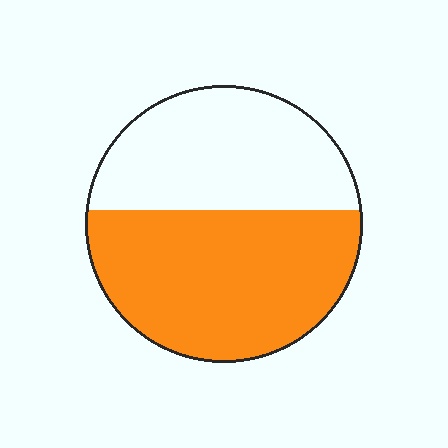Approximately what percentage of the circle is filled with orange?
Approximately 55%.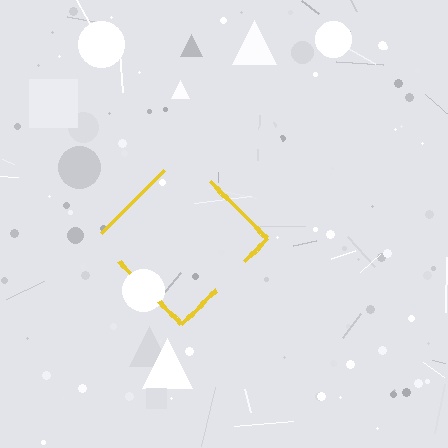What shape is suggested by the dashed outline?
The dashed outline suggests a diamond.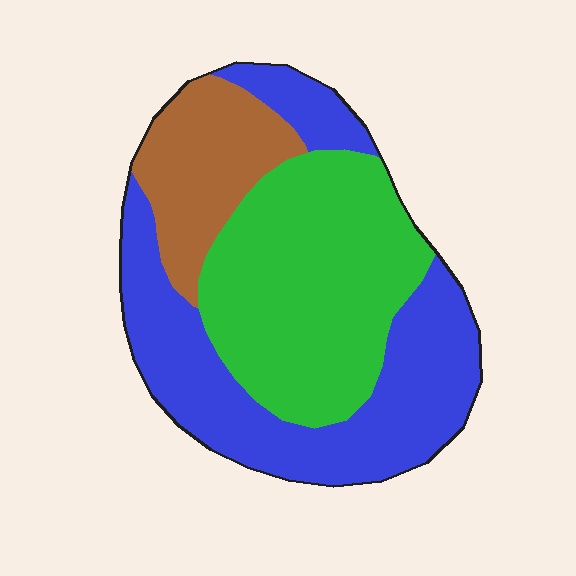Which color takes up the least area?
Brown, at roughly 20%.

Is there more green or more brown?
Green.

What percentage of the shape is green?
Green takes up about two fifths (2/5) of the shape.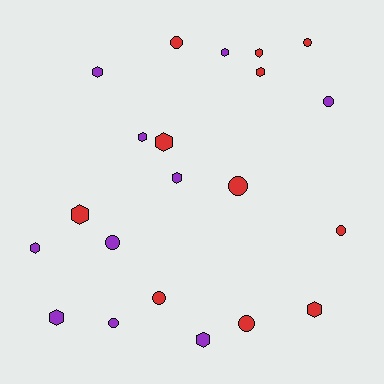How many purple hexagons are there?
There are 7 purple hexagons.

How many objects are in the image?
There are 21 objects.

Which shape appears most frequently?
Hexagon, with 12 objects.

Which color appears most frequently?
Red, with 11 objects.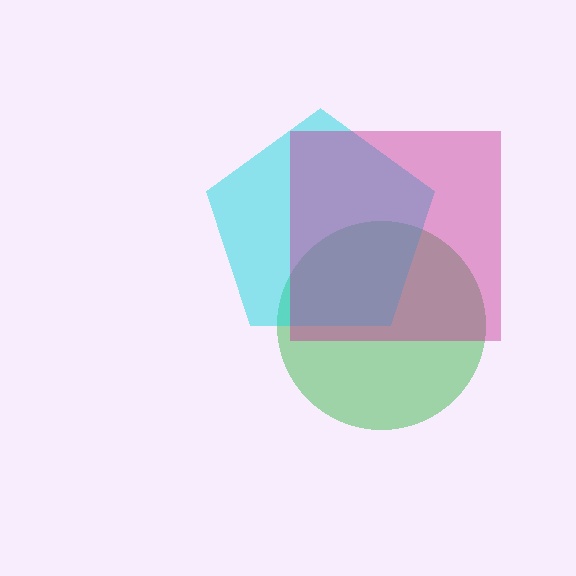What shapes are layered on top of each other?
The layered shapes are: a green circle, a cyan pentagon, a magenta square.